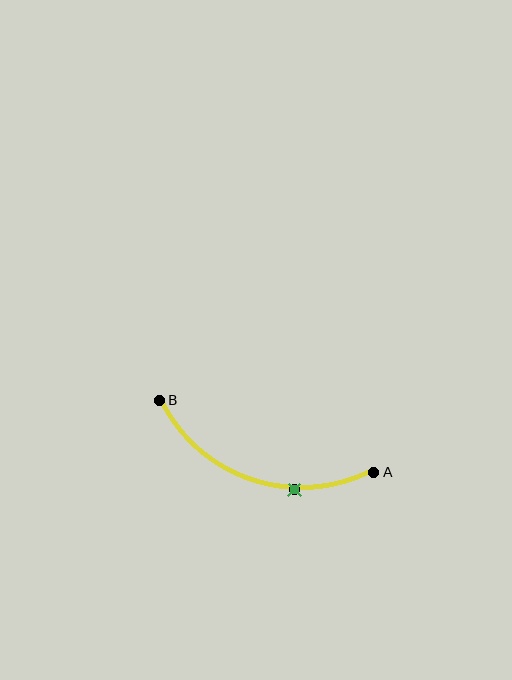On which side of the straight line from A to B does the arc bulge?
The arc bulges below the straight line connecting A and B.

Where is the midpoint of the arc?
The arc midpoint is the point on the curve farthest from the straight line joining A and B. It sits below that line.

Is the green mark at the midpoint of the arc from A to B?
No. The green mark lies on the arc but is closer to endpoint A. The arc midpoint would be at the point on the curve equidistant along the arc from both A and B.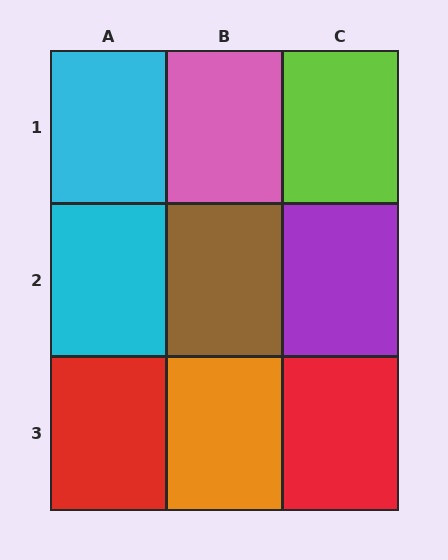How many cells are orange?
1 cell is orange.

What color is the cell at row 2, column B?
Brown.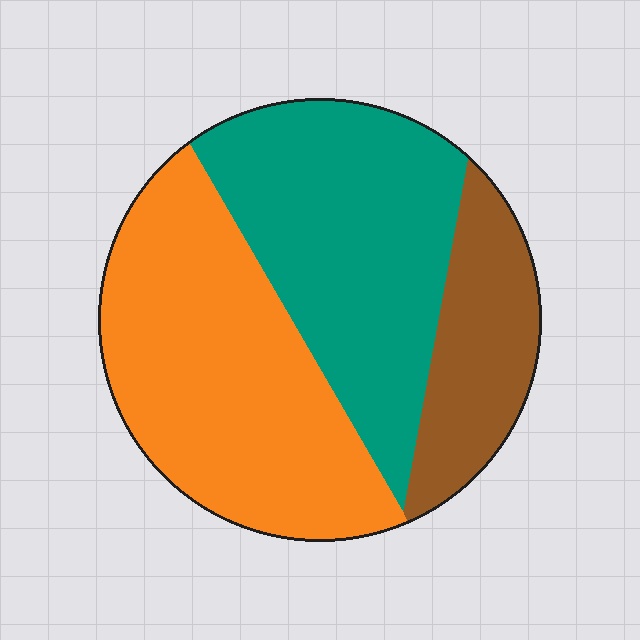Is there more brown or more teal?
Teal.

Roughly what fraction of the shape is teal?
Teal takes up about two fifths (2/5) of the shape.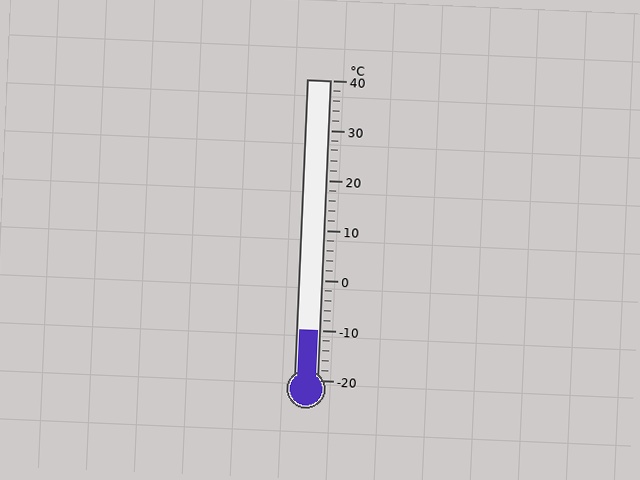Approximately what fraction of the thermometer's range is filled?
The thermometer is filled to approximately 15% of its range.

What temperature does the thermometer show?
The thermometer shows approximately -10°C.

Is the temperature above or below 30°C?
The temperature is below 30°C.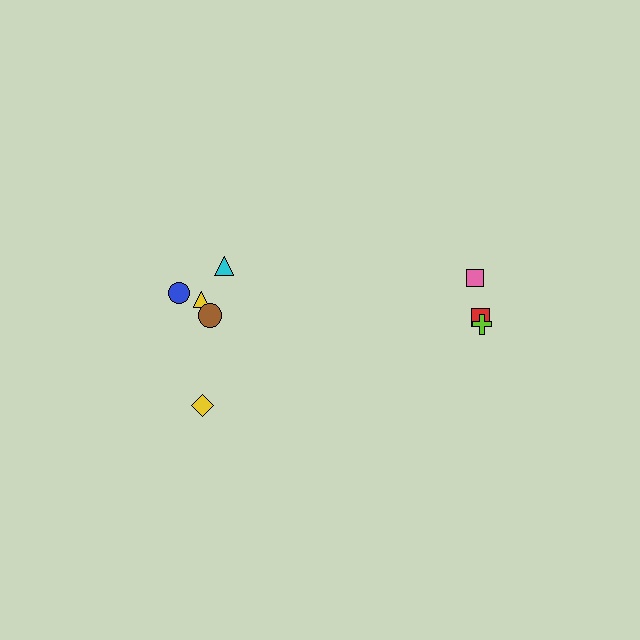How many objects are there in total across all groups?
There are 8 objects.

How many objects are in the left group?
There are 5 objects.